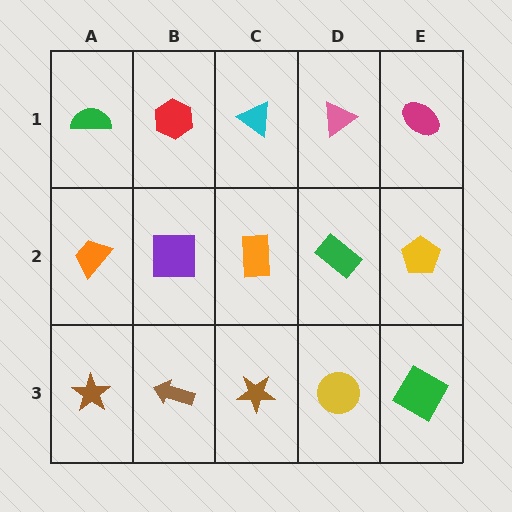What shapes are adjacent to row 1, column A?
An orange trapezoid (row 2, column A), a red hexagon (row 1, column B).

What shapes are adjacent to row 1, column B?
A purple square (row 2, column B), a green semicircle (row 1, column A), a cyan triangle (row 1, column C).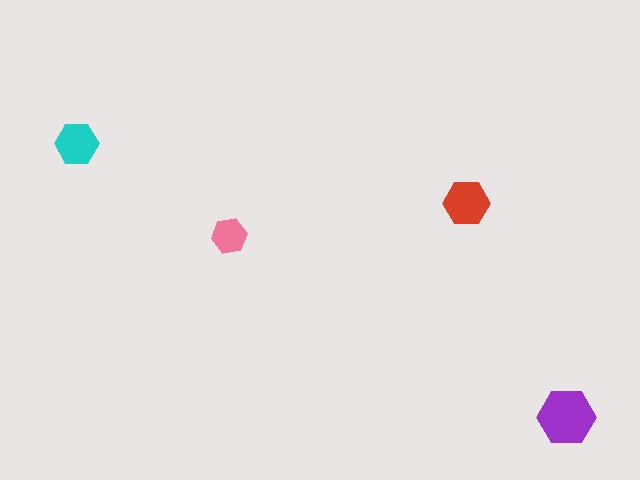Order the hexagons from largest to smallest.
the purple one, the red one, the cyan one, the pink one.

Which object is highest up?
The cyan hexagon is topmost.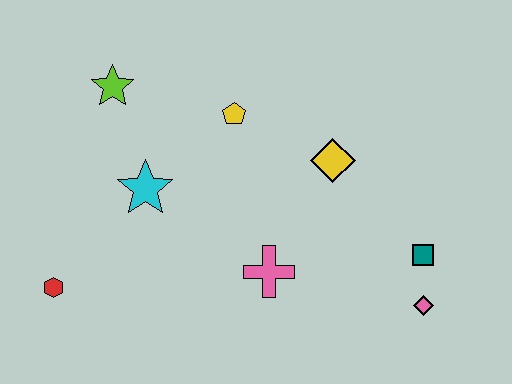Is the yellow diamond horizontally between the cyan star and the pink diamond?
Yes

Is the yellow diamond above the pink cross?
Yes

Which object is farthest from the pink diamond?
The lime star is farthest from the pink diamond.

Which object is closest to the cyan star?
The lime star is closest to the cyan star.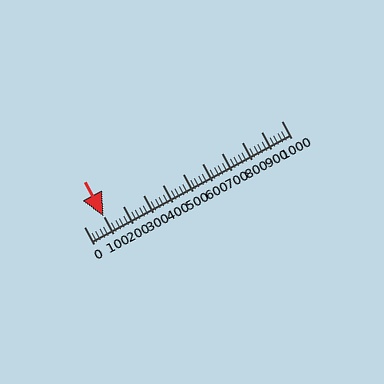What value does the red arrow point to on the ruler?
The red arrow points to approximately 100.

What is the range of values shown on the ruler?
The ruler shows values from 0 to 1000.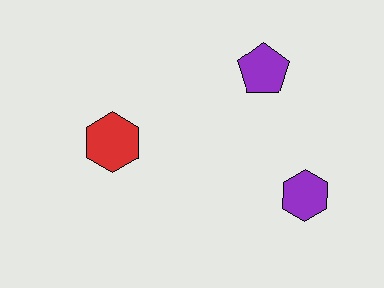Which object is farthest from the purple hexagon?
The red hexagon is farthest from the purple hexagon.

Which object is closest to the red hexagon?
The purple pentagon is closest to the red hexagon.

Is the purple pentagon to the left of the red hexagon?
No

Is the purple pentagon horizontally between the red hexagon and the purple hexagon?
Yes